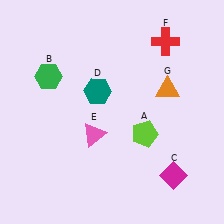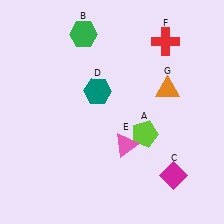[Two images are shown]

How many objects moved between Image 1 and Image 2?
2 objects moved between the two images.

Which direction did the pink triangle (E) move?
The pink triangle (E) moved right.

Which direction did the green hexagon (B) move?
The green hexagon (B) moved up.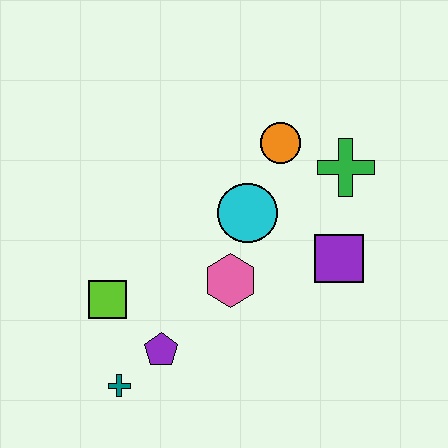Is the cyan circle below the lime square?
No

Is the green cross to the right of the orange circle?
Yes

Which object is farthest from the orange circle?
The teal cross is farthest from the orange circle.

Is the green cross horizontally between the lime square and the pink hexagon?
No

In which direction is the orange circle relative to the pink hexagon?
The orange circle is above the pink hexagon.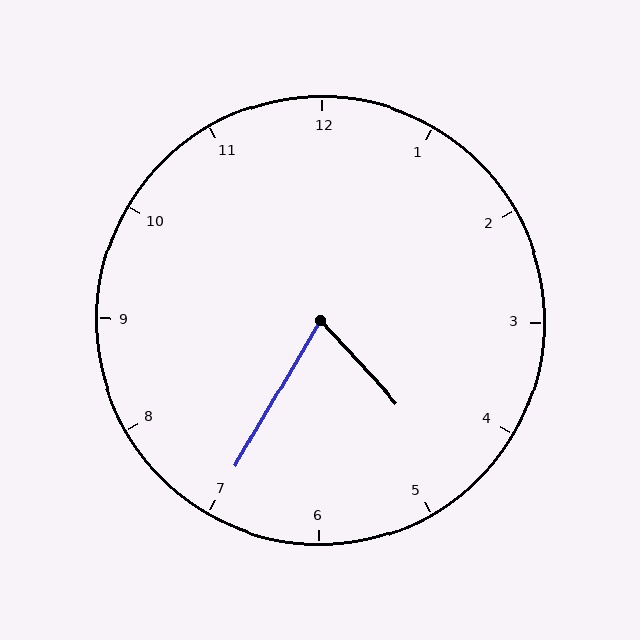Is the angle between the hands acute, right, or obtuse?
It is acute.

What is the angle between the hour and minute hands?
Approximately 72 degrees.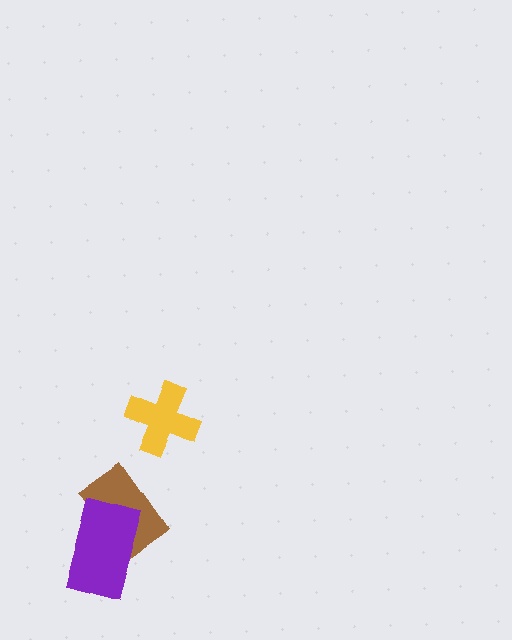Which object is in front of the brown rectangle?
The purple rectangle is in front of the brown rectangle.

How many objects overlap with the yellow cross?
0 objects overlap with the yellow cross.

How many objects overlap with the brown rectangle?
1 object overlaps with the brown rectangle.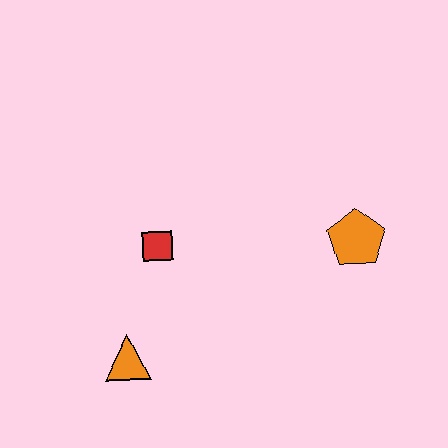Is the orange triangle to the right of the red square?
No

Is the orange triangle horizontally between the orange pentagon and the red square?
No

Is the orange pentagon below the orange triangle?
No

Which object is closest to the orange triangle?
The red square is closest to the orange triangle.